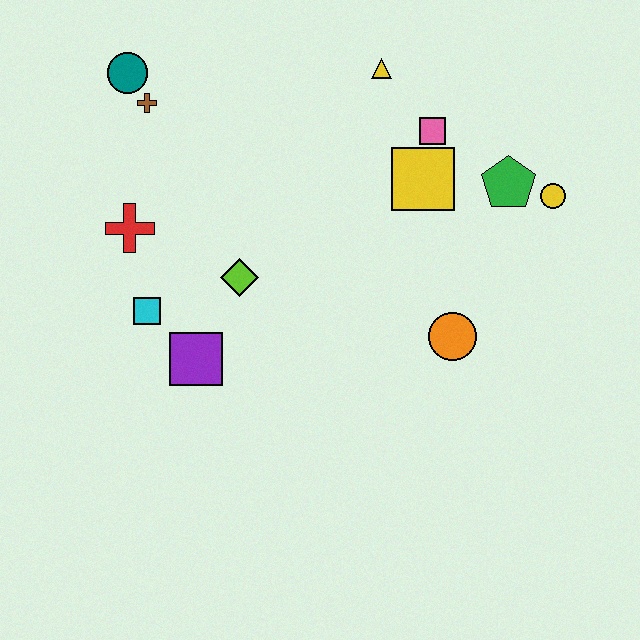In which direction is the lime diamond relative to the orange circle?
The lime diamond is to the left of the orange circle.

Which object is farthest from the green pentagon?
The teal circle is farthest from the green pentagon.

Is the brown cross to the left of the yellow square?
Yes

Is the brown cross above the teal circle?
No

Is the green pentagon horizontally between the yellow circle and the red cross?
Yes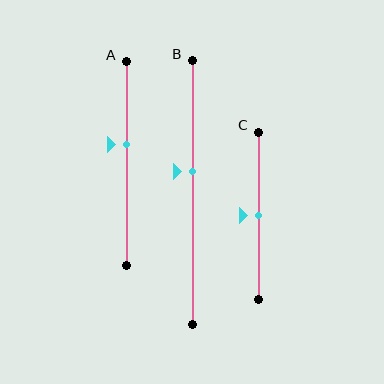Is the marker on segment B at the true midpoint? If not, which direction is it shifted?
No, the marker on segment B is shifted upward by about 8% of the segment length.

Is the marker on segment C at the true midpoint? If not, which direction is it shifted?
Yes, the marker on segment C is at the true midpoint.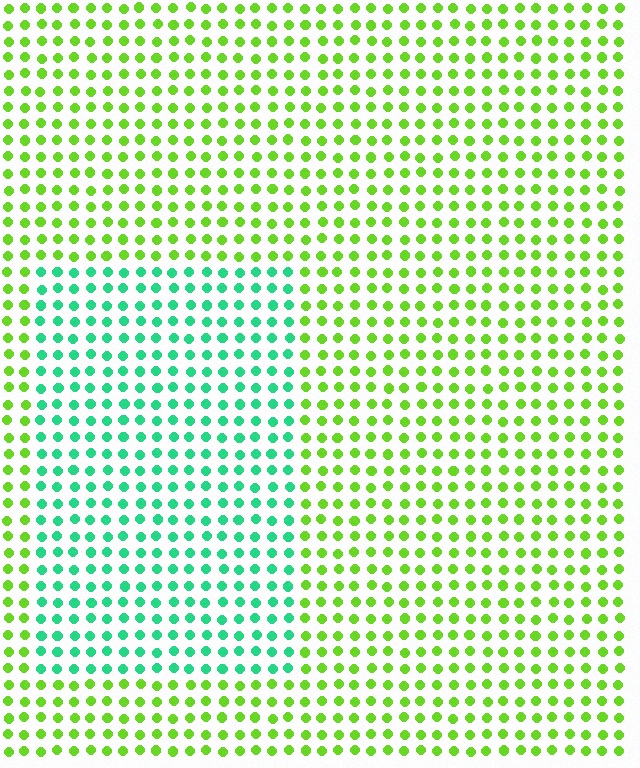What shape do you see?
I see a rectangle.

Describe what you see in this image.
The image is filled with small lime elements in a uniform arrangement. A rectangle-shaped region is visible where the elements are tinted to a slightly different hue, forming a subtle color boundary.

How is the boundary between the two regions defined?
The boundary is defined purely by a slight shift in hue (about 55 degrees). Spacing, size, and orientation are identical on both sides.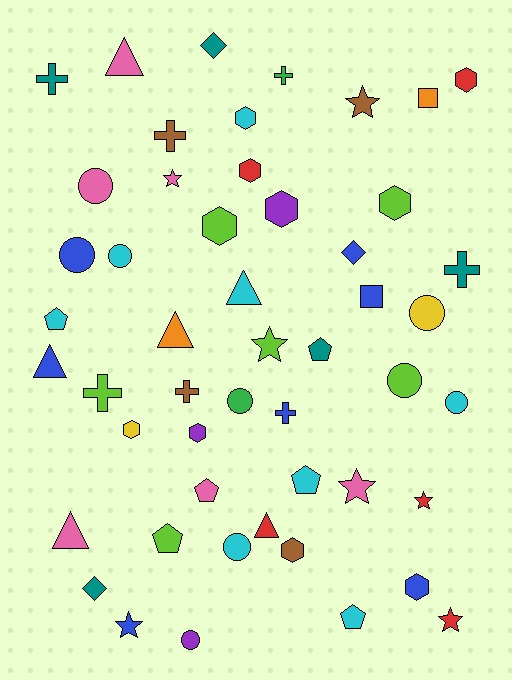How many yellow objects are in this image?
There are 2 yellow objects.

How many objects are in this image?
There are 50 objects.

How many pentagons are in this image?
There are 6 pentagons.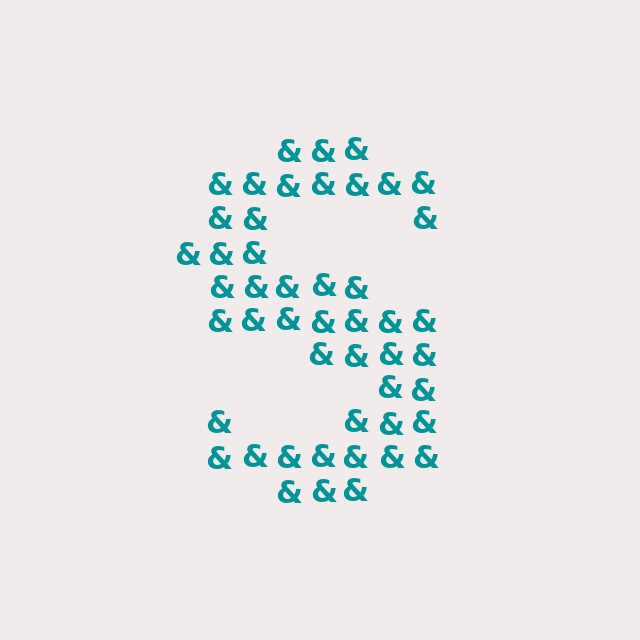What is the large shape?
The large shape is the letter S.